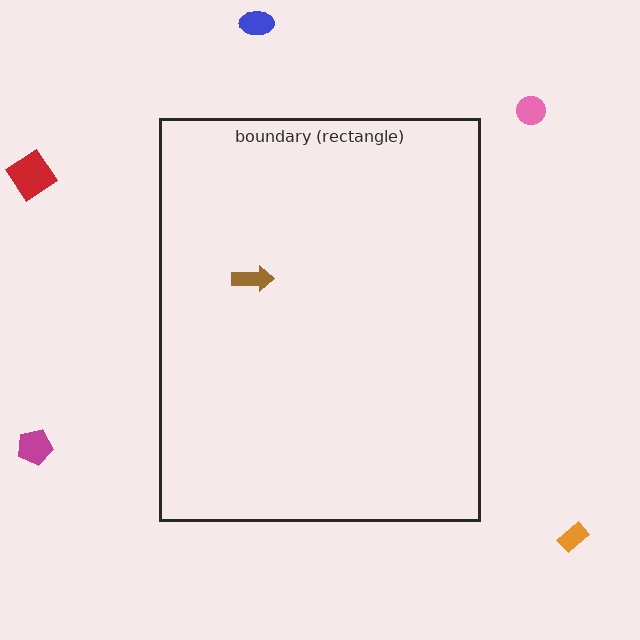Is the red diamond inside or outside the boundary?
Outside.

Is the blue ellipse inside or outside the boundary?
Outside.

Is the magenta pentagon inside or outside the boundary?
Outside.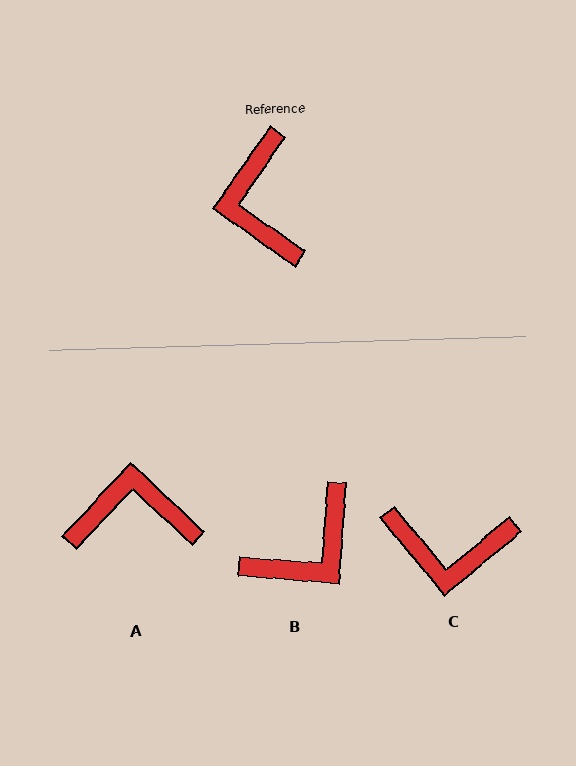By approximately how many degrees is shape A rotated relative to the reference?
Approximately 98 degrees clockwise.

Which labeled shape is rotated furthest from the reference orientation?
B, about 121 degrees away.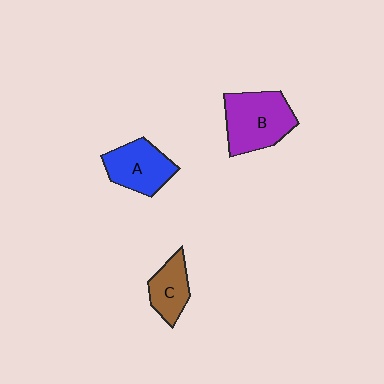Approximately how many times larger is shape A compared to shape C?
Approximately 1.4 times.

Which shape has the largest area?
Shape B (purple).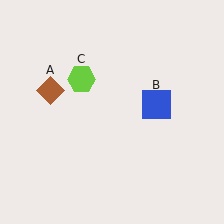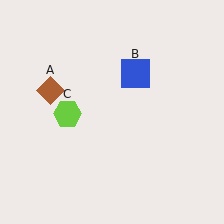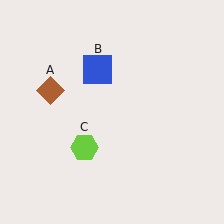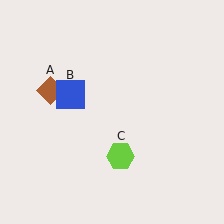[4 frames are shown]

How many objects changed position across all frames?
2 objects changed position: blue square (object B), lime hexagon (object C).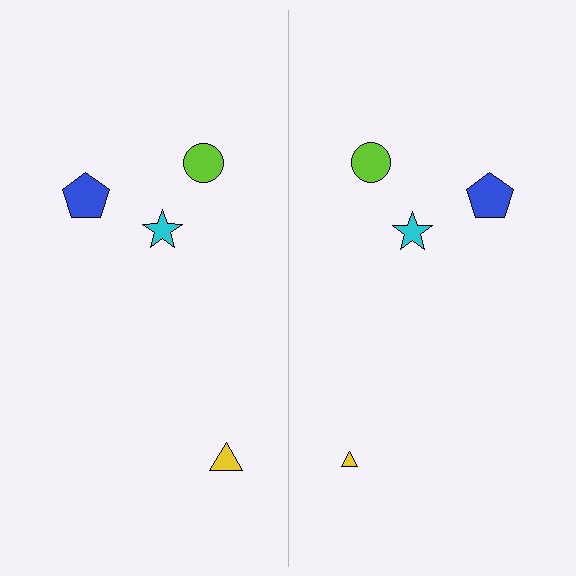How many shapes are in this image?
There are 8 shapes in this image.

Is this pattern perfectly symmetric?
No, the pattern is not perfectly symmetric. The yellow triangle on the right side has a different size than its mirror counterpart.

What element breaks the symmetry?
The yellow triangle on the right side has a different size than its mirror counterpart.